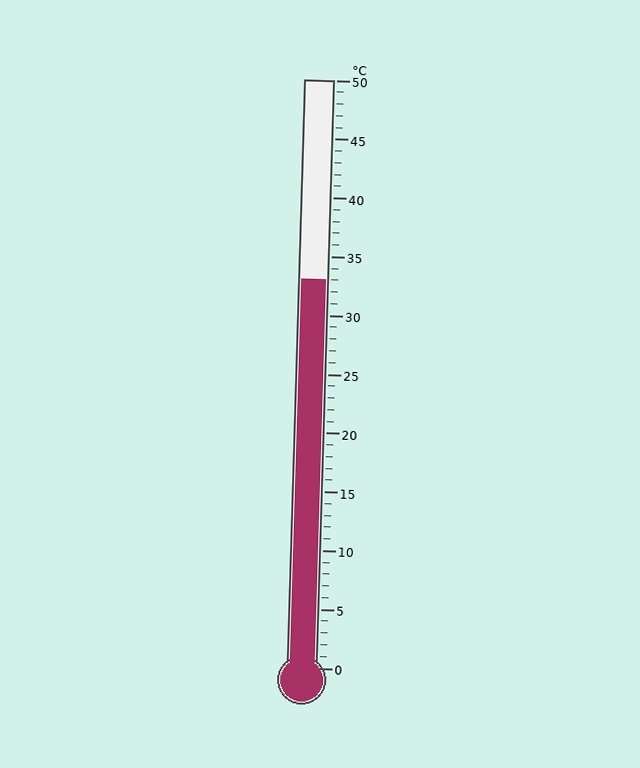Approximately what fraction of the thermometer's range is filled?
The thermometer is filled to approximately 65% of its range.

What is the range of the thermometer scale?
The thermometer scale ranges from 0°C to 50°C.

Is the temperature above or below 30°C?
The temperature is above 30°C.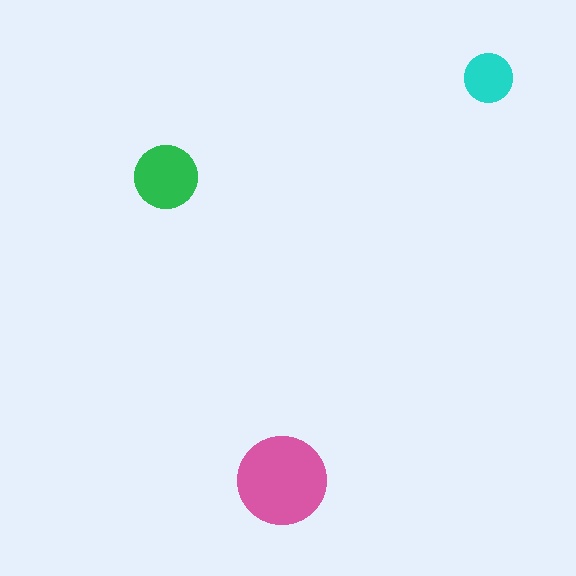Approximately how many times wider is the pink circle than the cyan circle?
About 2 times wider.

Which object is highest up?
The cyan circle is topmost.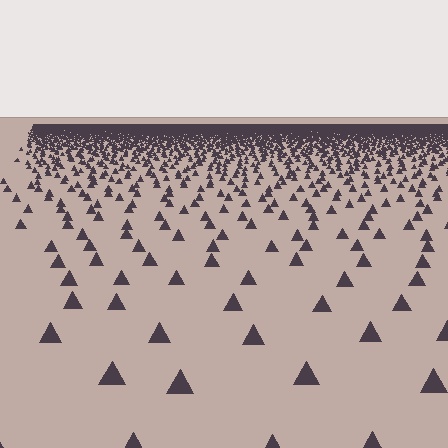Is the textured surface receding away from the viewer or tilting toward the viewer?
The surface is receding away from the viewer. Texture elements get smaller and denser toward the top.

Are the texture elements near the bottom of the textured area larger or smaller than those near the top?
Larger. Near the bottom, elements are closer to the viewer and appear at a bigger on-screen size.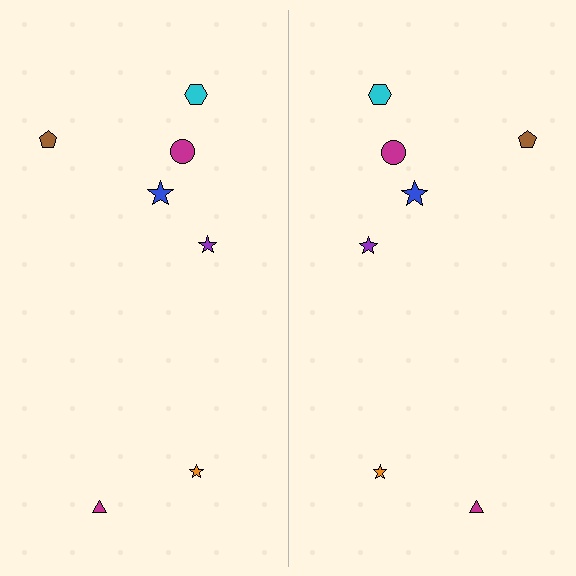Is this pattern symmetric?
Yes, this pattern has bilateral (reflection) symmetry.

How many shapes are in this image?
There are 14 shapes in this image.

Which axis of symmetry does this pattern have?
The pattern has a vertical axis of symmetry running through the center of the image.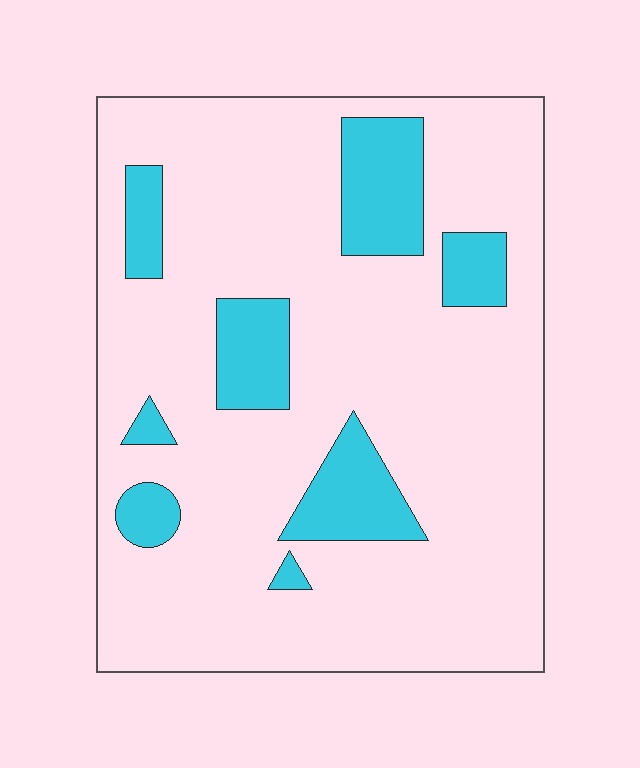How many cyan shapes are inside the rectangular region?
8.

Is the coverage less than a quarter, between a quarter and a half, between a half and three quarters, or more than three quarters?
Less than a quarter.